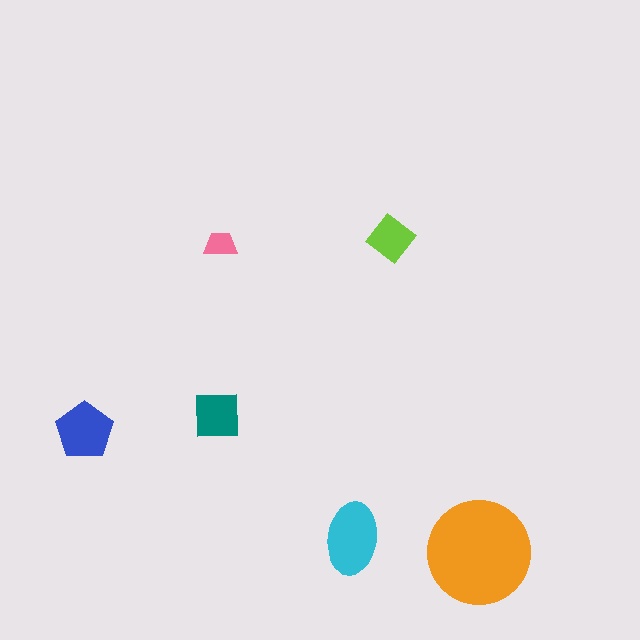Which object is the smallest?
The pink trapezoid.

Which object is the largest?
The orange circle.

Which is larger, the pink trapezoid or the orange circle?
The orange circle.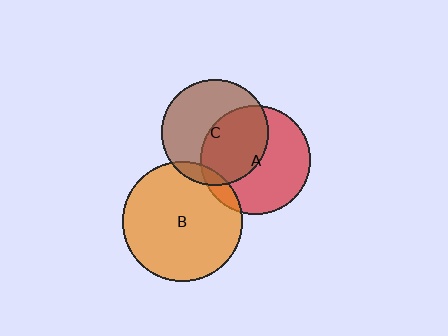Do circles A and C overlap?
Yes.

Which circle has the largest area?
Circle B (orange).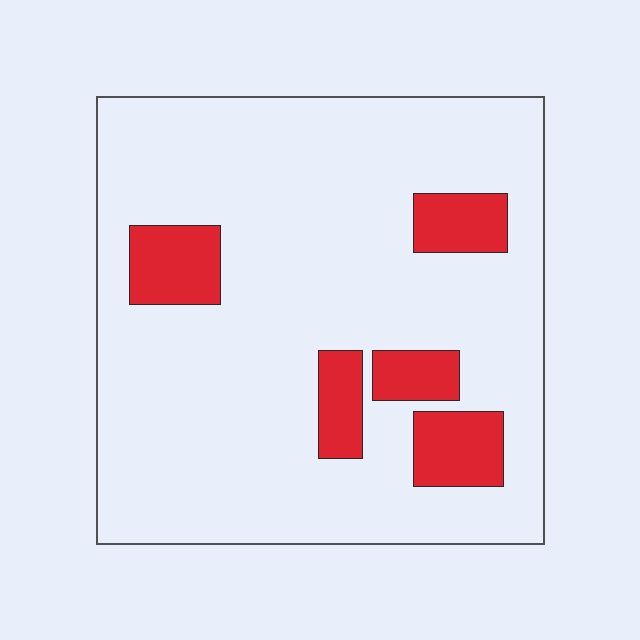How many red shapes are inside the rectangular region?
5.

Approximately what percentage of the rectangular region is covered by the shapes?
Approximately 15%.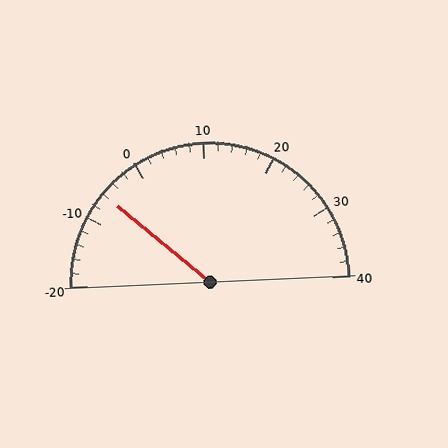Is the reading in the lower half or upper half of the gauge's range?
The reading is in the lower half of the range (-20 to 40).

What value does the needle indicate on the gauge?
The needle indicates approximately -6.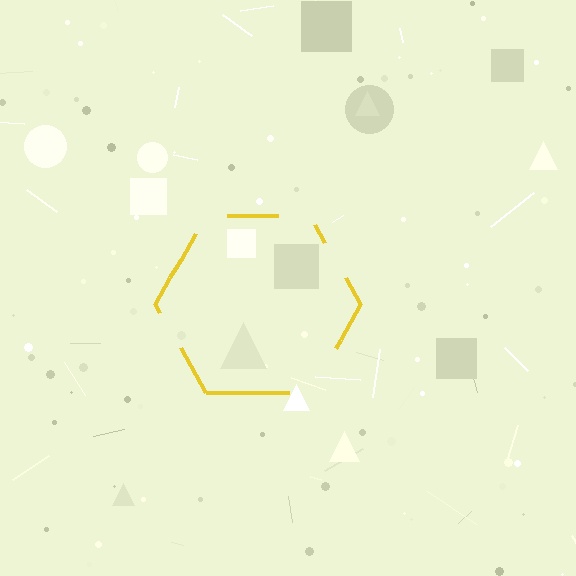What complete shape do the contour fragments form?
The contour fragments form a hexagon.